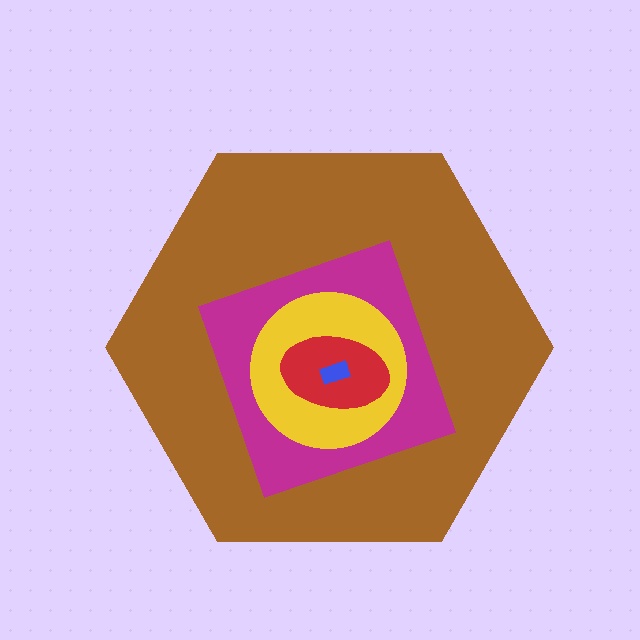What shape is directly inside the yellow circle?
The red ellipse.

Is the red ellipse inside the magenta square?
Yes.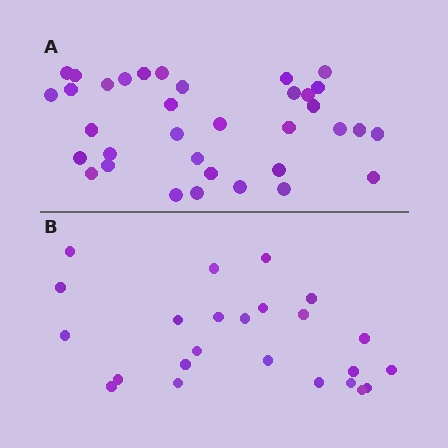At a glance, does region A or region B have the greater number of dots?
Region A (the top region) has more dots.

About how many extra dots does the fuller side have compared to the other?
Region A has roughly 12 or so more dots than region B.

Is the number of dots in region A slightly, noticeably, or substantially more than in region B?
Region A has substantially more. The ratio is roughly 1.5 to 1.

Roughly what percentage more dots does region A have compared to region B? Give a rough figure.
About 45% more.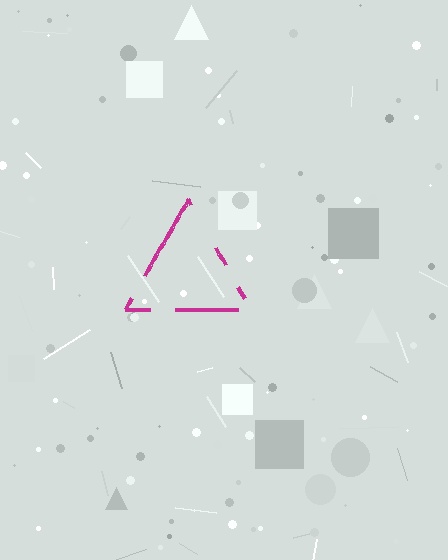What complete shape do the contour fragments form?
The contour fragments form a triangle.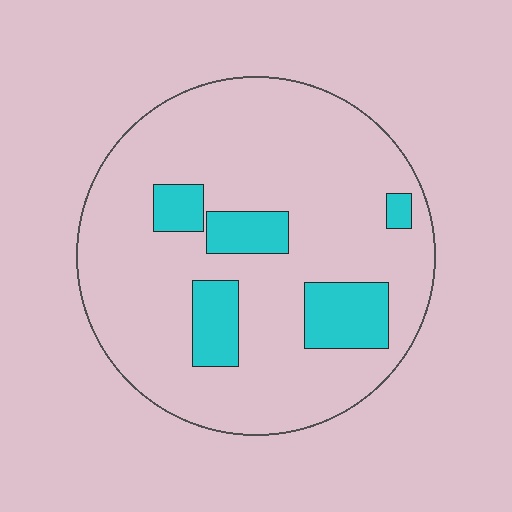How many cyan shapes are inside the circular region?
5.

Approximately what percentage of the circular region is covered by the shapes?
Approximately 15%.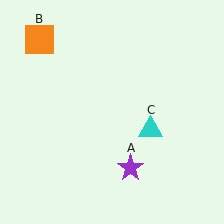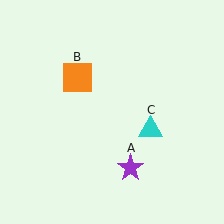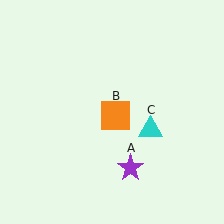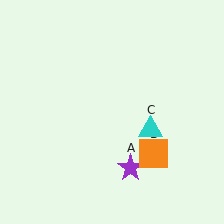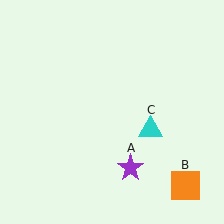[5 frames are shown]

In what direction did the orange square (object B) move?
The orange square (object B) moved down and to the right.